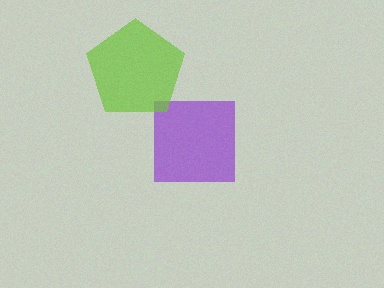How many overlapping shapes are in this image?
There are 2 overlapping shapes in the image.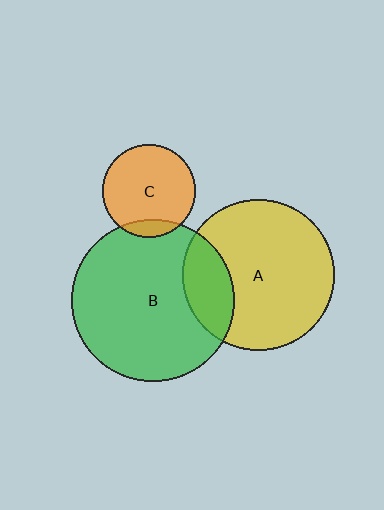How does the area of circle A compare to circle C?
Approximately 2.7 times.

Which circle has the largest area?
Circle B (green).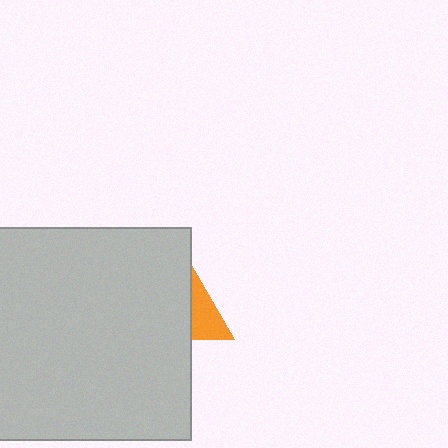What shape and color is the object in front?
The object in front is a light gray square.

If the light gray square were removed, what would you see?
You would see the complete orange triangle.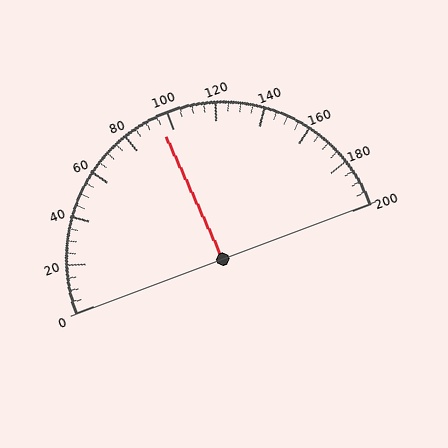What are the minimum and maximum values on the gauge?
The gauge ranges from 0 to 200.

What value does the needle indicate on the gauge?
The needle indicates approximately 95.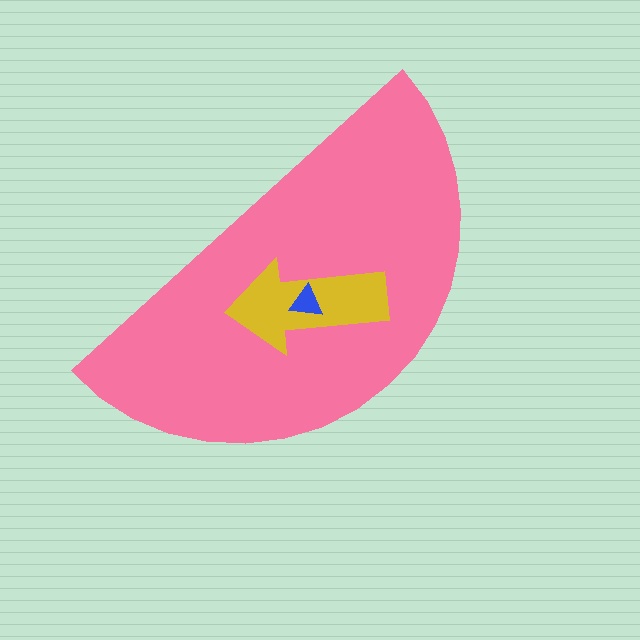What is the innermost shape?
The blue triangle.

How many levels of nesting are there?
3.